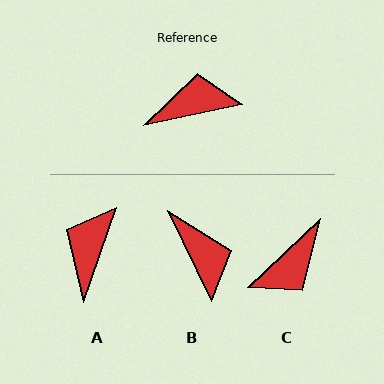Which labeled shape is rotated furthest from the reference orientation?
C, about 149 degrees away.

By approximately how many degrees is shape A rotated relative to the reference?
Approximately 59 degrees counter-clockwise.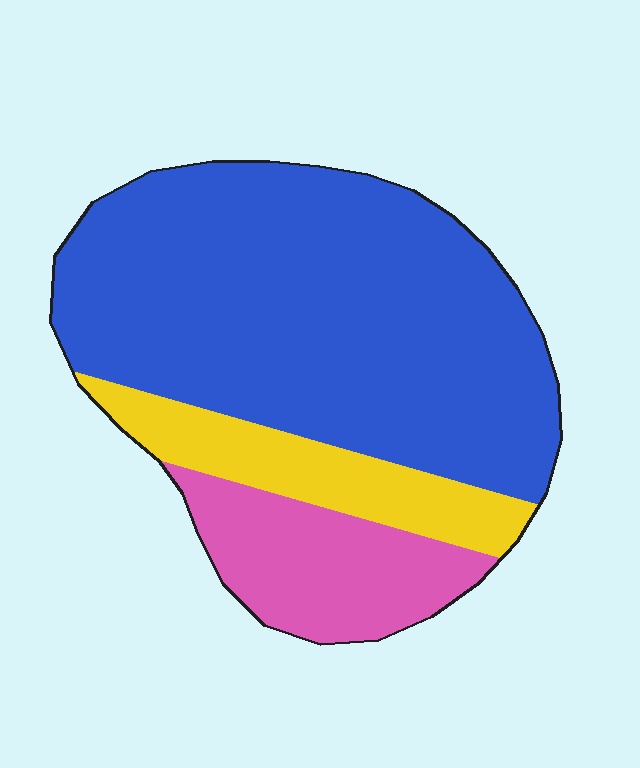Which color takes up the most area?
Blue, at roughly 65%.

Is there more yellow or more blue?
Blue.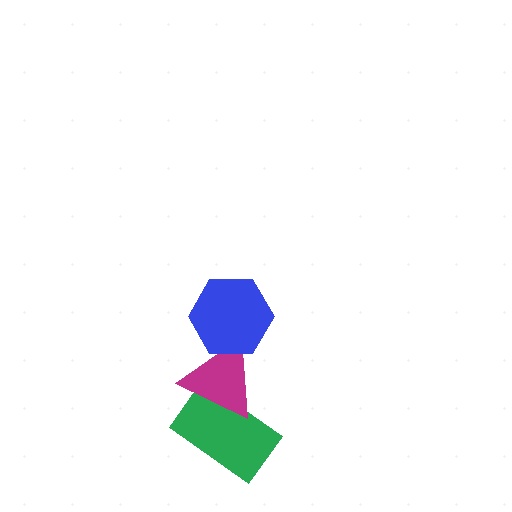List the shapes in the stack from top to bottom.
From top to bottom: the blue hexagon, the magenta triangle, the green rectangle.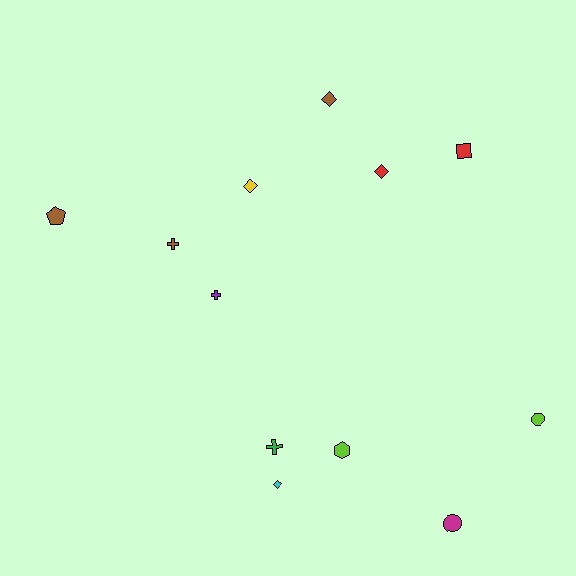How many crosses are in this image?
There are 3 crosses.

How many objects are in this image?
There are 12 objects.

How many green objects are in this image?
There is 1 green object.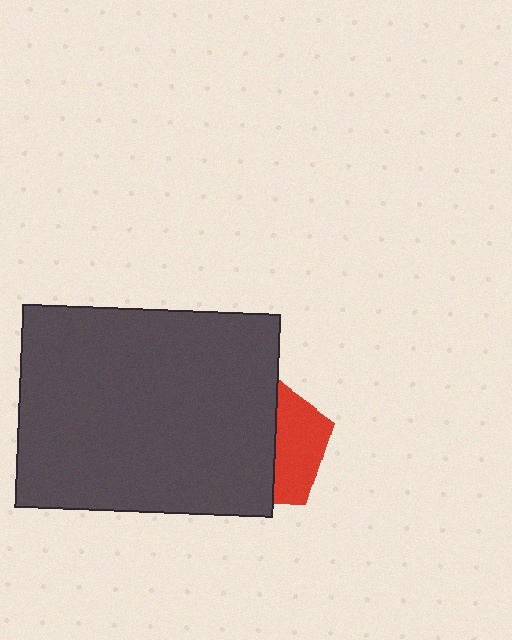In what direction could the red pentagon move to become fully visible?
The red pentagon could move right. That would shift it out from behind the dark gray rectangle entirely.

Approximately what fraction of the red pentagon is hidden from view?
Roughly 63% of the red pentagon is hidden behind the dark gray rectangle.